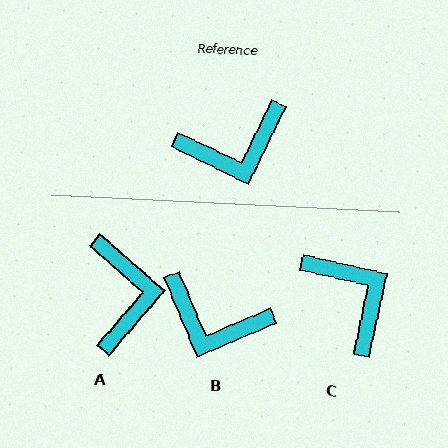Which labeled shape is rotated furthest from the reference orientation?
C, about 104 degrees away.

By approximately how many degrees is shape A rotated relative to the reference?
Approximately 75 degrees counter-clockwise.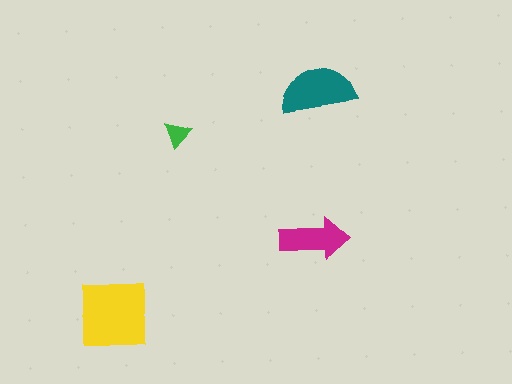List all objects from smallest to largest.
The green triangle, the magenta arrow, the teal semicircle, the yellow square.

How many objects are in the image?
There are 4 objects in the image.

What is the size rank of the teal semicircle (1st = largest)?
2nd.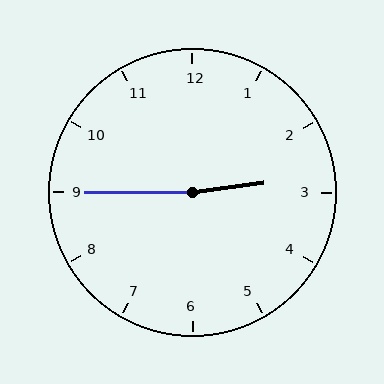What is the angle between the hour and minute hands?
Approximately 172 degrees.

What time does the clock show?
2:45.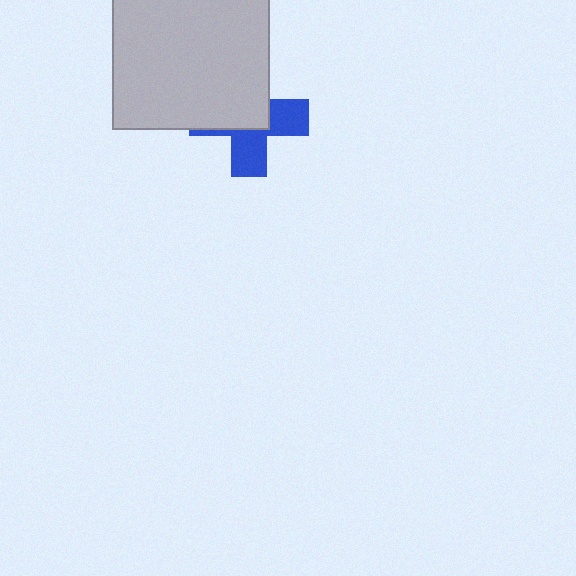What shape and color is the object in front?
The object in front is a light gray square.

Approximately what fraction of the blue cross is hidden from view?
Roughly 53% of the blue cross is hidden behind the light gray square.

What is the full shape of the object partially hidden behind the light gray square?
The partially hidden object is a blue cross.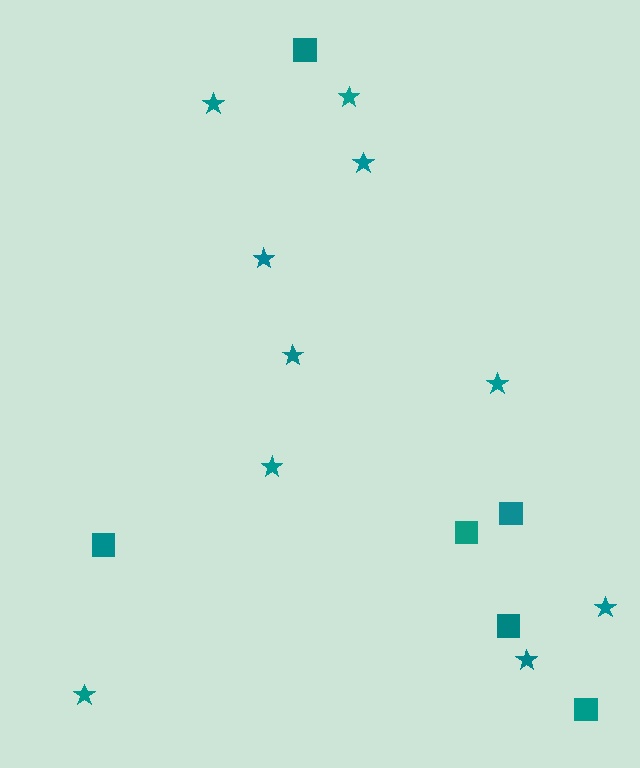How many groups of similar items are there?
There are 2 groups: one group of squares (6) and one group of stars (10).